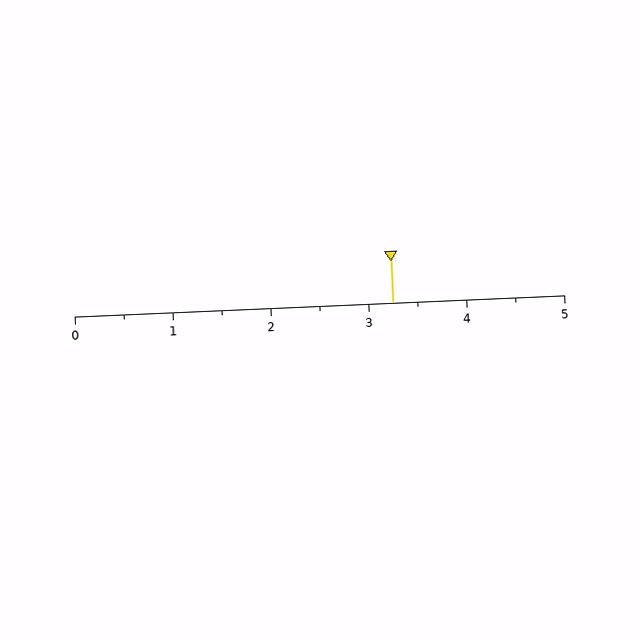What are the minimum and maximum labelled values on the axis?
The axis runs from 0 to 5.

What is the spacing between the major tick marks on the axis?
The major ticks are spaced 1 apart.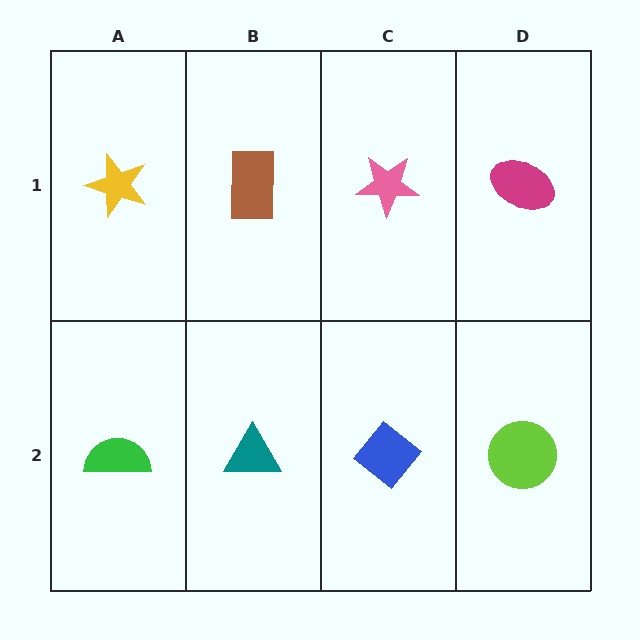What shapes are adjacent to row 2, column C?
A pink star (row 1, column C), a teal triangle (row 2, column B), a lime circle (row 2, column D).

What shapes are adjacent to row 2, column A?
A yellow star (row 1, column A), a teal triangle (row 2, column B).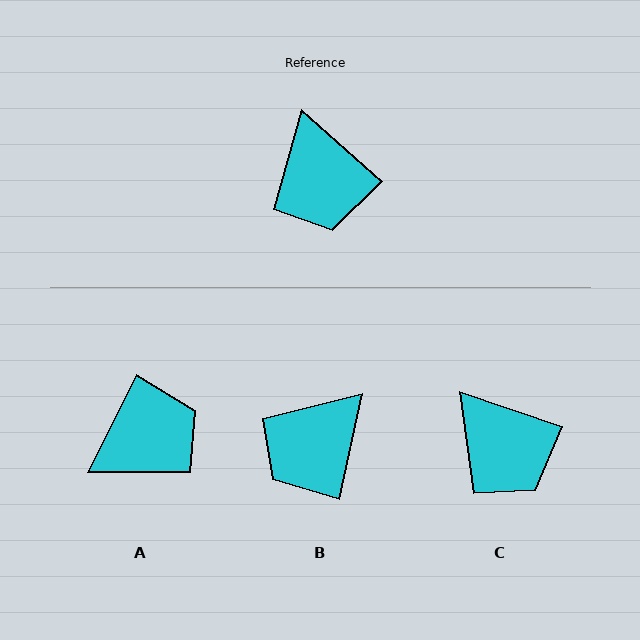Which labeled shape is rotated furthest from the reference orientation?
A, about 105 degrees away.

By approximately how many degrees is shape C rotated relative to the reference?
Approximately 23 degrees counter-clockwise.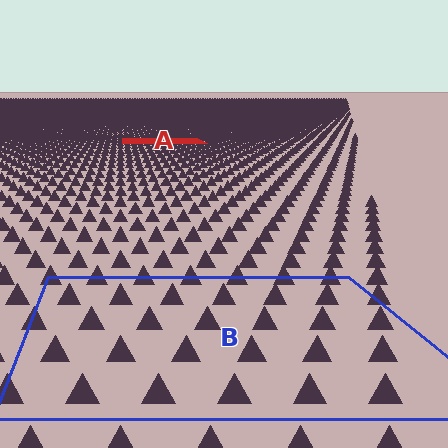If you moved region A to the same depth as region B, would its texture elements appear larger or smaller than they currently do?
They would appear larger. At a closer depth, the same texture elements are projected at a bigger on-screen size.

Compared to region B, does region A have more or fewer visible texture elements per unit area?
Region A has more texture elements per unit area — they are packed more densely because it is farther away.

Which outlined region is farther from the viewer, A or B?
Region A is farther from the viewer — the texture elements inside it appear smaller and more densely packed.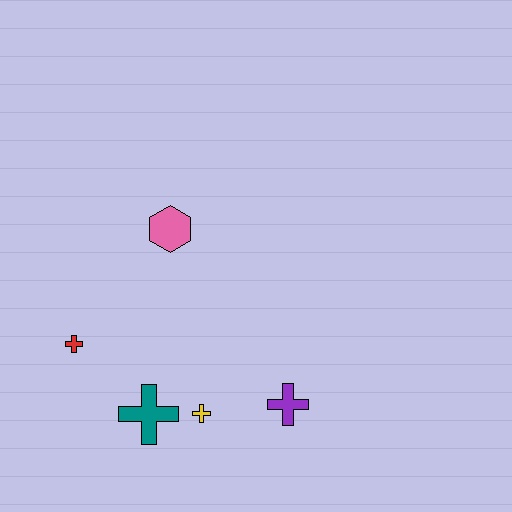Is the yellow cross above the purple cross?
No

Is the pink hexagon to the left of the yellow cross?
Yes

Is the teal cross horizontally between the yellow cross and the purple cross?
No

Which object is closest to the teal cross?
The yellow cross is closest to the teal cross.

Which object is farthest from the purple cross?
The red cross is farthest from the purple cross.